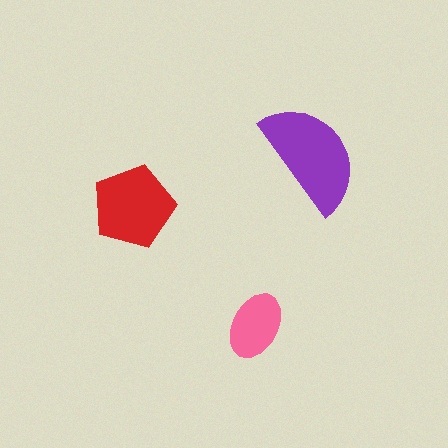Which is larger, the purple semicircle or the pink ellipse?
The purple semicircle.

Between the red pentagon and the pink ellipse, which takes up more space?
The red pentagon.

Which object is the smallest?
The pink ellipse.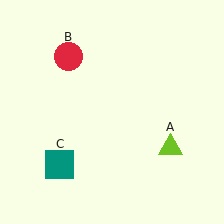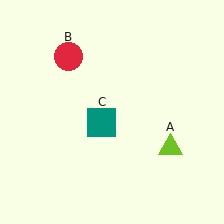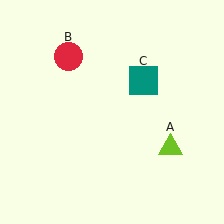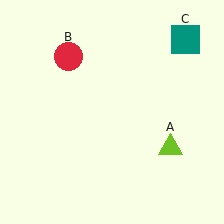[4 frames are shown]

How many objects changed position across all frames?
1 object changed position: teal square (object C).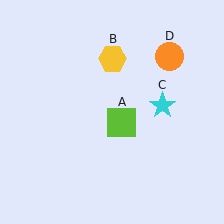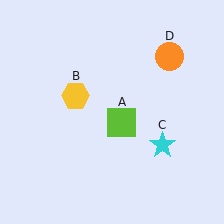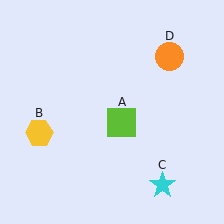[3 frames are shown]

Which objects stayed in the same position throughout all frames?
Lime square (object A) and orange circle (object D) remained stationary.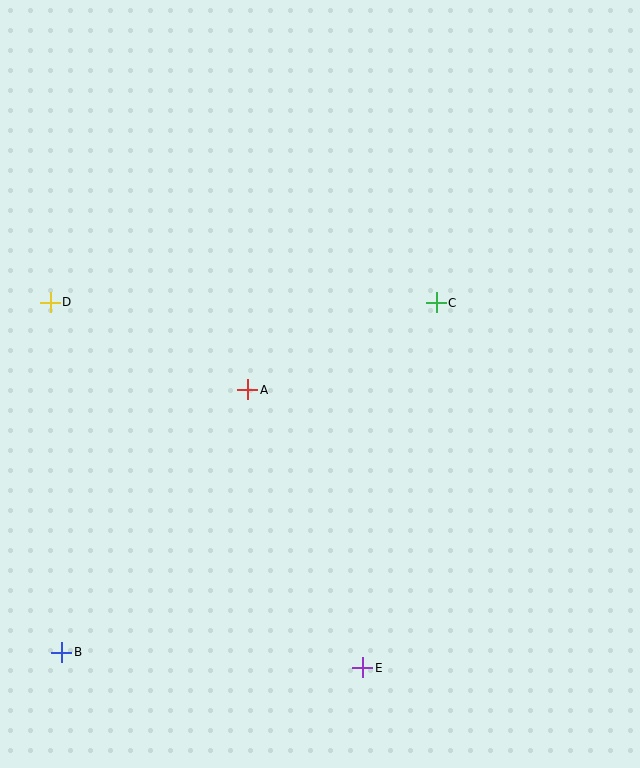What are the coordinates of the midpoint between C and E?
The midpoint between C and E is at (399, 485).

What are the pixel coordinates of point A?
Point A is at (248, 390).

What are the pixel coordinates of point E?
Point E is at (363, 668).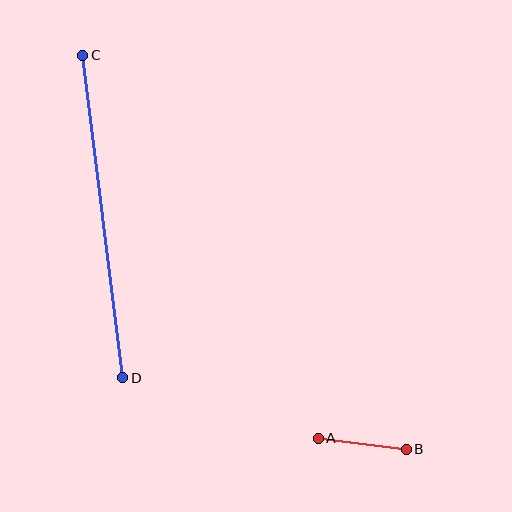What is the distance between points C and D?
The distance is approximately 325 pixels.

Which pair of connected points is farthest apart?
Points C and D are farthest apart.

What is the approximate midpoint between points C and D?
The midpoint is at approximately (103, 216) pixels.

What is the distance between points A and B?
The distance is approximately 89 pixels.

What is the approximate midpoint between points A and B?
The midpoint is at approximately (362, 444) pixels.